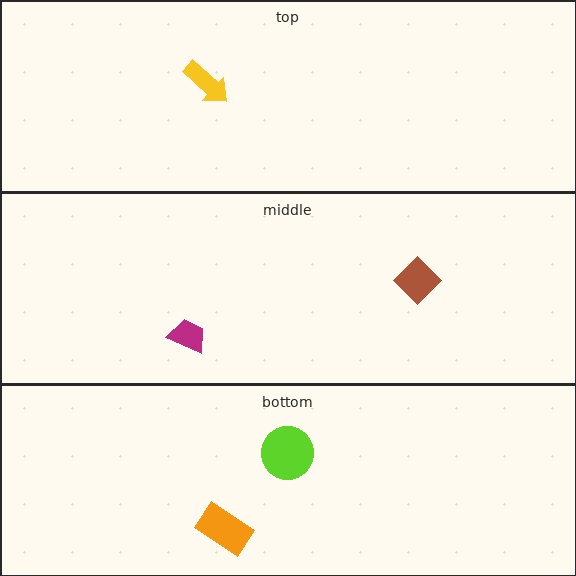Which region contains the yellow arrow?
The top region.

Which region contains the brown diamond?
The middle region.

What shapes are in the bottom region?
The orange rectangle, the lime circle.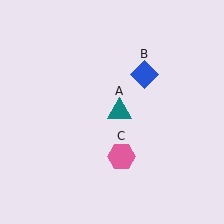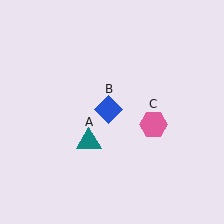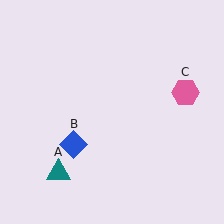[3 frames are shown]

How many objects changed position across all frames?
3 objects changed position: teal triangle (object A), blue diamond (object B), pink hexagon (object C).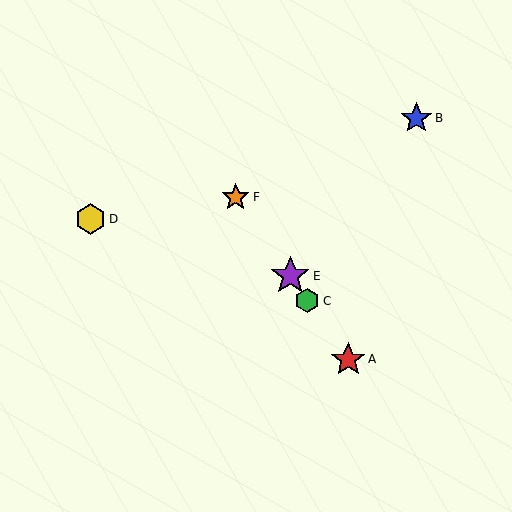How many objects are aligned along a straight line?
4 objects (A, C, E, F) are aligned along a straight line.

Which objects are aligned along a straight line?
Objects A, C, E, F are aligned along a straight line.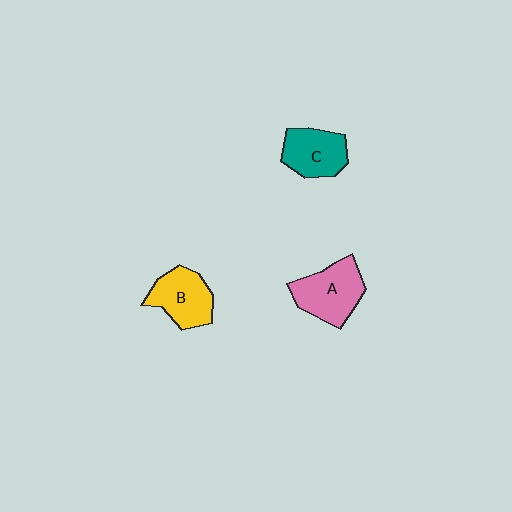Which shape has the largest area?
Shape A (pink).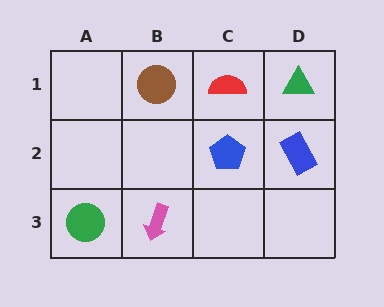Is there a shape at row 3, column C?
No, that cell is empty.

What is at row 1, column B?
A brown circle.